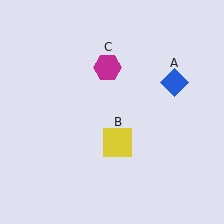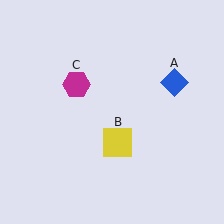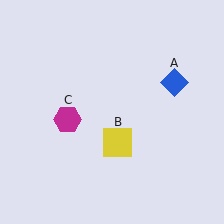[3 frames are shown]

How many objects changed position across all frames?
1 object changed position: magenta hexagon (object C).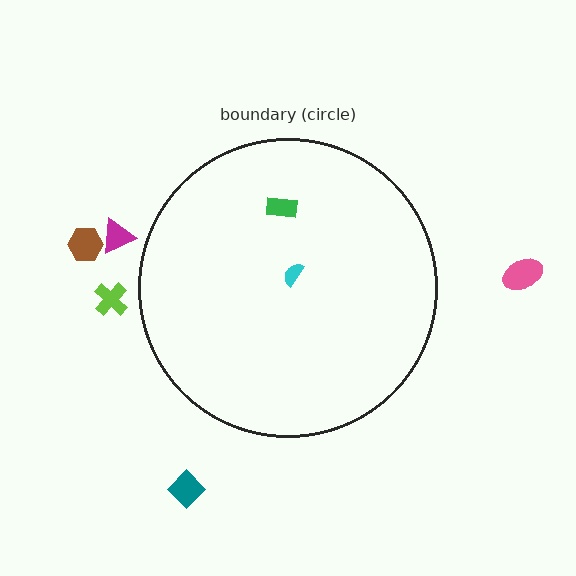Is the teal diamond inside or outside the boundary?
Outside.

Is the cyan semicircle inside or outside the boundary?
Inside.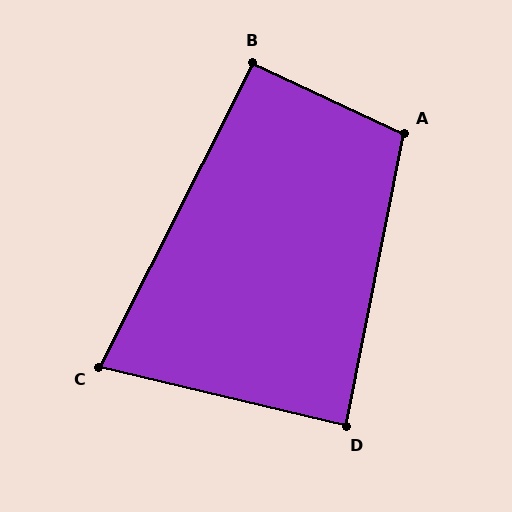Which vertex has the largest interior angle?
A, at approximately 103 degrees.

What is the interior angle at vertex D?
Approximately 88 degrees (approximately right).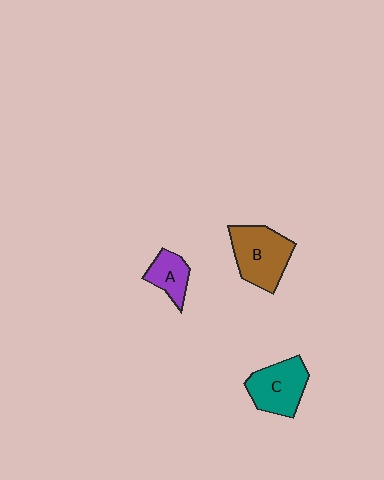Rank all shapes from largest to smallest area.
From largest to smallest: B (brown), C (teal), A (purple).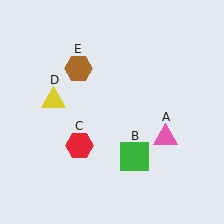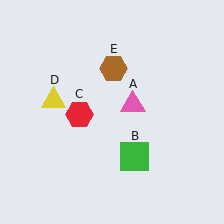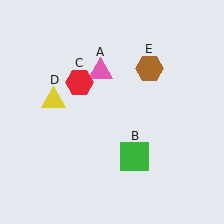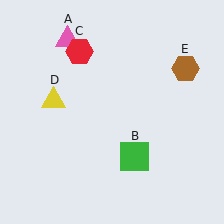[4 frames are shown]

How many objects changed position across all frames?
3 objects changed position: pink triangle (object A), red hexagon (object C), brown hexagon (object E).